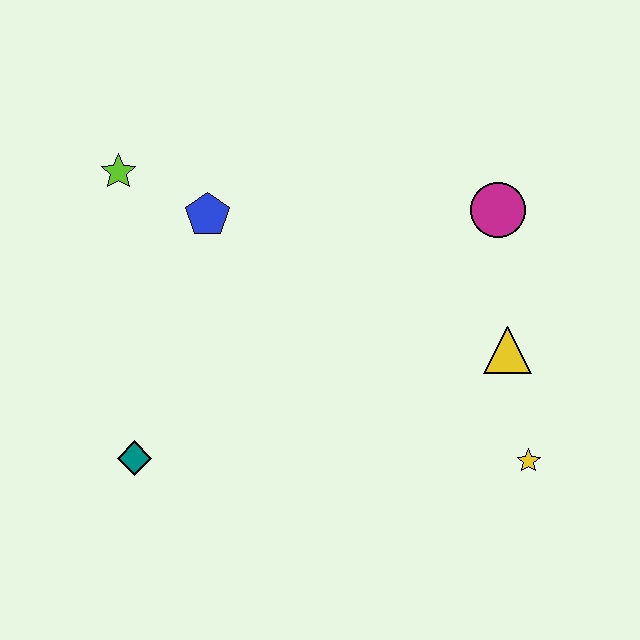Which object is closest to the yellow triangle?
The yellow star is closest to the yellow triangle.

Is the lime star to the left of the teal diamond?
Yes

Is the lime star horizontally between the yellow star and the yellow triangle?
No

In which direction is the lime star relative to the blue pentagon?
The lime star is to the left of the blue pentagon.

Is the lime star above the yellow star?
Yes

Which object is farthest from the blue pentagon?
The yellow star is farthest from the blue pentagon.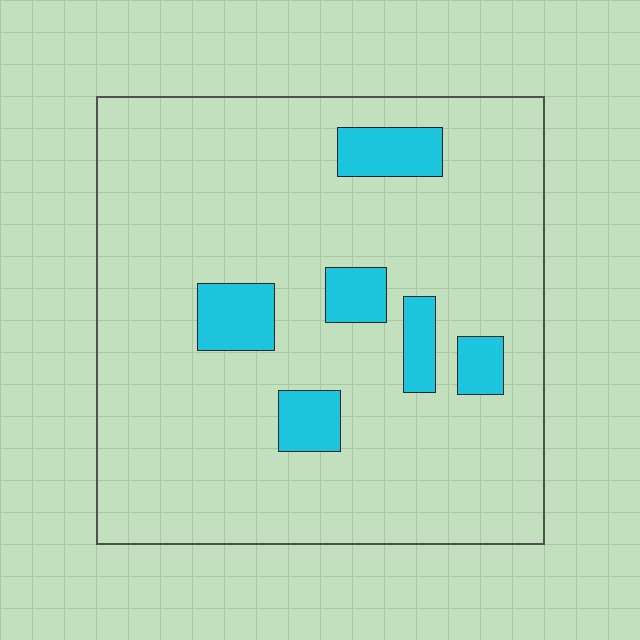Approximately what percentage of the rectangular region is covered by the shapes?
Approximately 10%.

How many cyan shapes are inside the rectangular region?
6.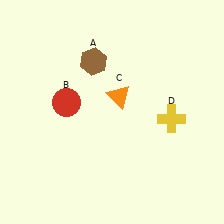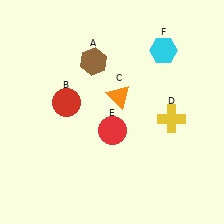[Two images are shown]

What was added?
A red circle (E), a cyan hexagon (F) were added in Image 2.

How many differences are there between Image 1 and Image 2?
There are 2 differences between the two images.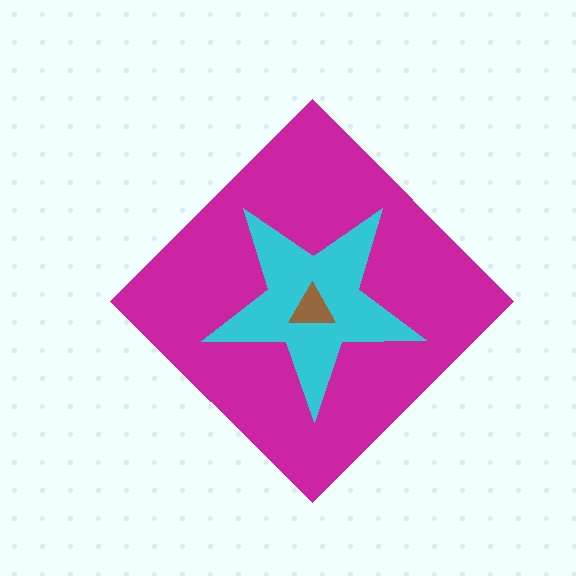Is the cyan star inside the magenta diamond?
Yes.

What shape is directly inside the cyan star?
The brown triangle.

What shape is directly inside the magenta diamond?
The cyan star.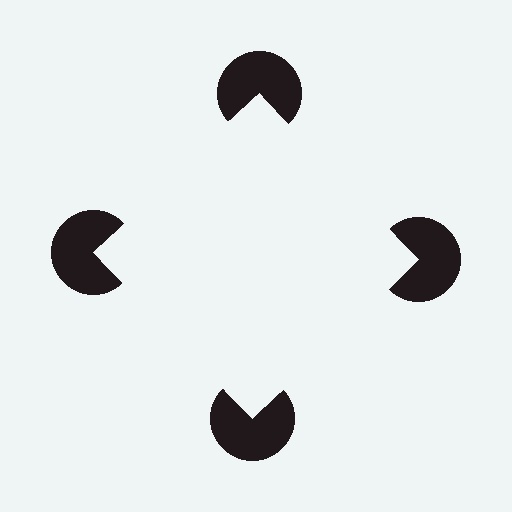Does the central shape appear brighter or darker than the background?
It typically appears slightly brighter than the background, even though no actual brightness change is drawn.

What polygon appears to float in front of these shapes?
An illusory square — its edges are inferred from the aligned wedge cuts in the pac-man discs, not physically drawn.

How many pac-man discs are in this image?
There are 4 — one at each vertex of the illusory square.